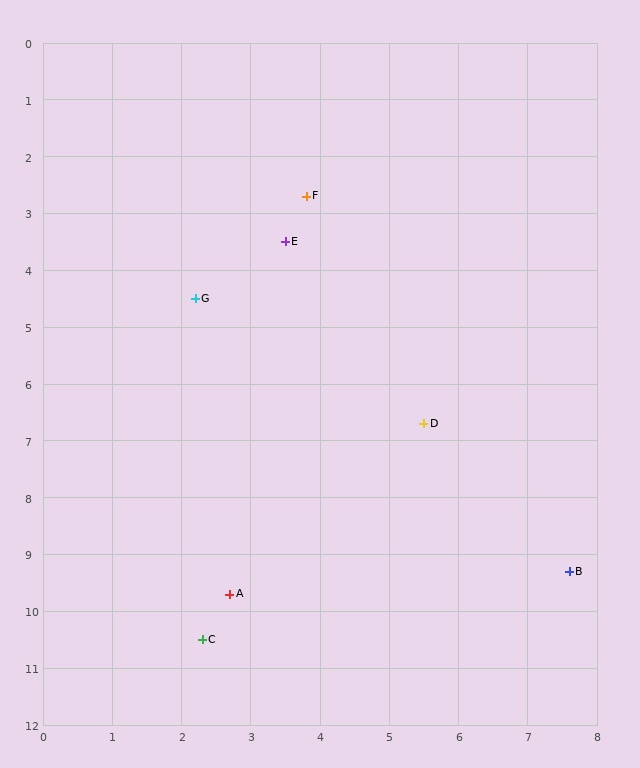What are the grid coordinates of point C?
Point C is at approximately (2.3, 10.5).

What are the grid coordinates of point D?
Point D is at approximately (5.5, 6.7).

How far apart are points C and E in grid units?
Points C and E are about 7.1 grid units apart.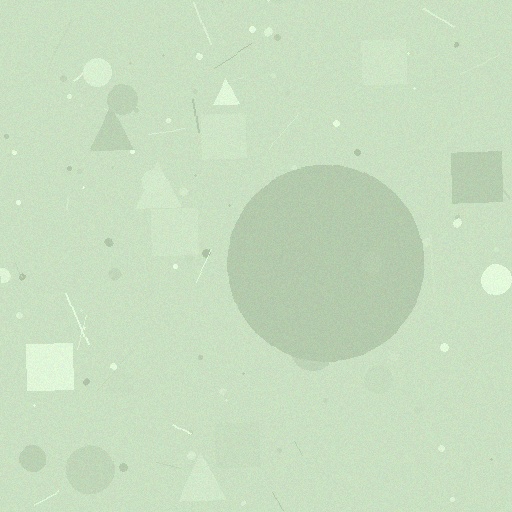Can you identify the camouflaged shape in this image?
The camouflaged shape is a circle.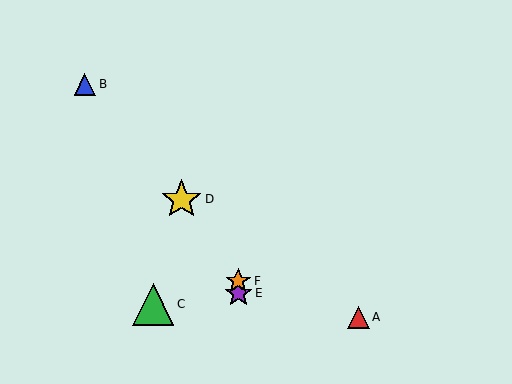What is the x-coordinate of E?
Object E is at x≈238.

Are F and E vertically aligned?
Yes, both are at x≈238.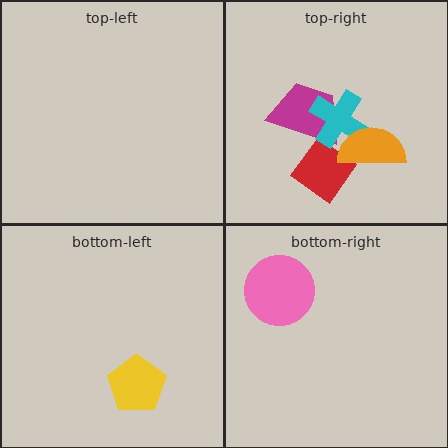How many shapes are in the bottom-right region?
1.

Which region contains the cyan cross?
The top-right region.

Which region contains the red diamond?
The top-right region.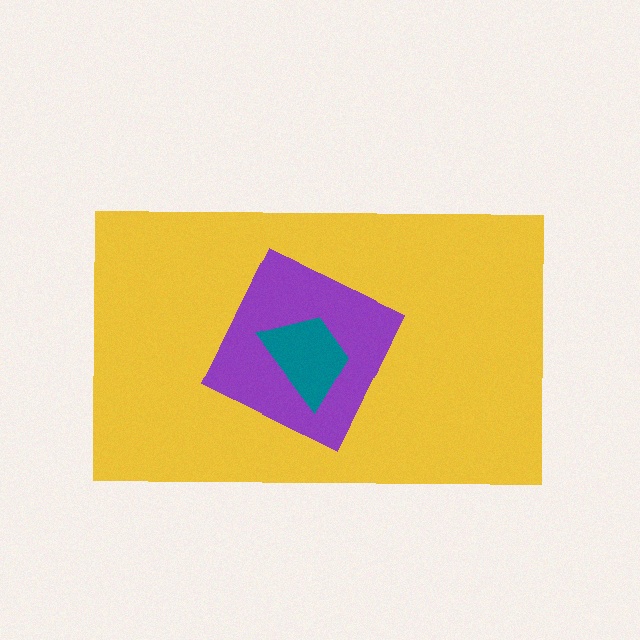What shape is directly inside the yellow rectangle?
The purple square.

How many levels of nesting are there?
3.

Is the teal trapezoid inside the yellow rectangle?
Yes.